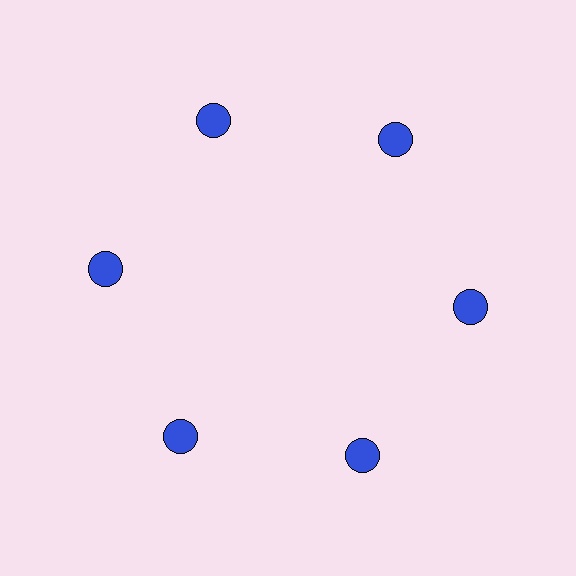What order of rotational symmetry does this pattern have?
This pattern has 6-fold rotational symmetry.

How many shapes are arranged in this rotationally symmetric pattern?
There are 6 shapes, arranged in 6 groups of 1.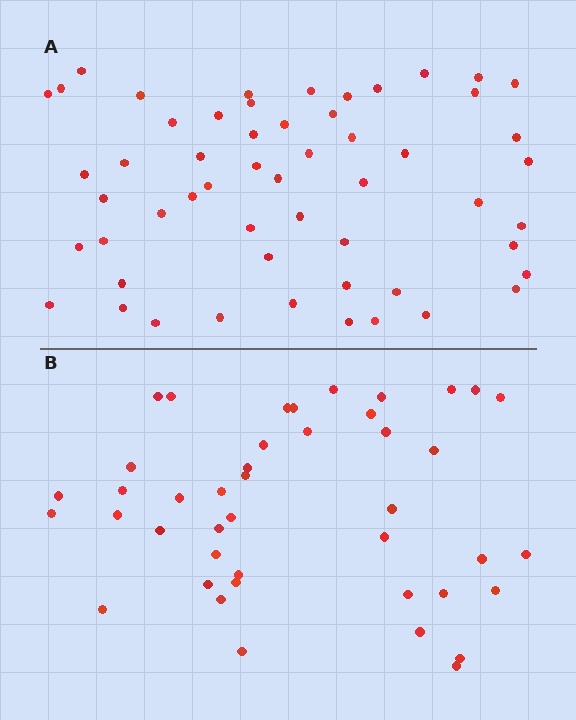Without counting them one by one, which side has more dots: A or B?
Region A (the top region) has more dots.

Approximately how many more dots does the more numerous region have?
Region A has roughly 12 or so more dots than region B.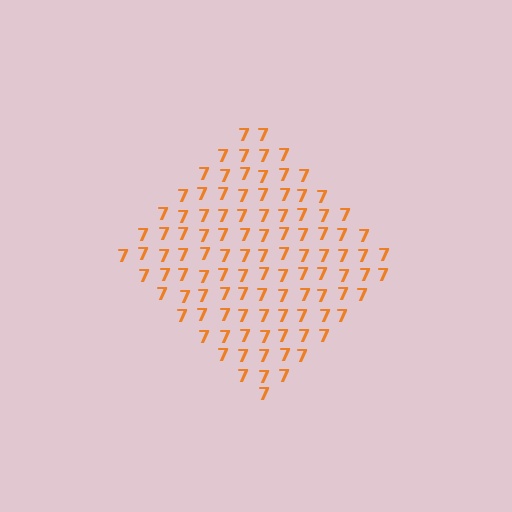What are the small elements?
The small elements are digit 7's.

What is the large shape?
The large shape is a diamond.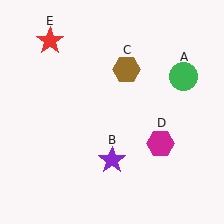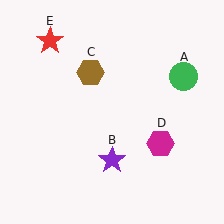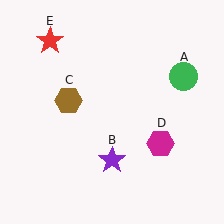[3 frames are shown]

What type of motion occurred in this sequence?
The brown hexagon (object C) rotated counterclockwise around the center of the scene.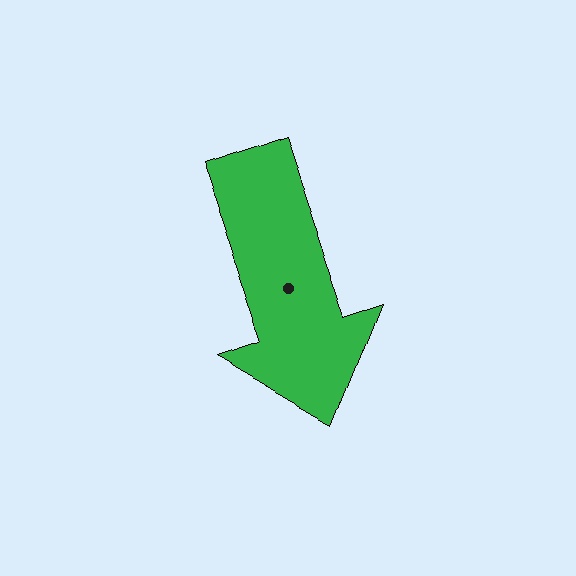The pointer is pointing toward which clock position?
Roughly 5 o'clock.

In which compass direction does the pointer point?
South.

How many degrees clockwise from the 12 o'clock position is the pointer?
Approximately 161 degrees.